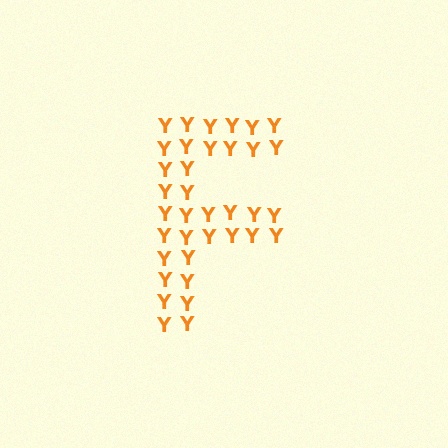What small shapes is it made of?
It is made of small letter Y's.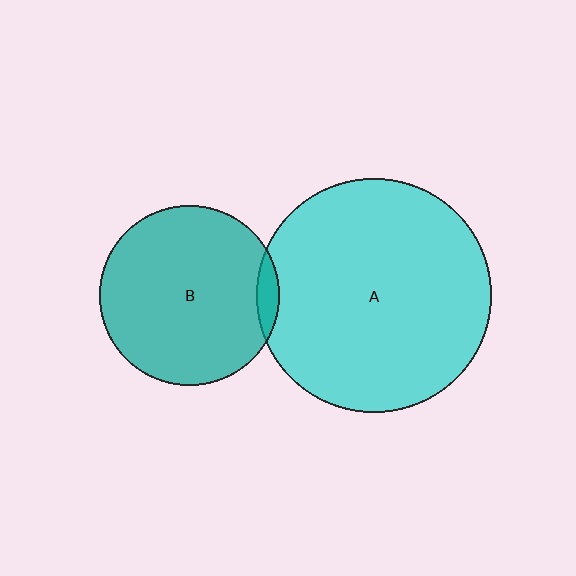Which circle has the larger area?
Circle A (cyan).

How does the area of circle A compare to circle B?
Approximately 1.7 times.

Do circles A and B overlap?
Yes.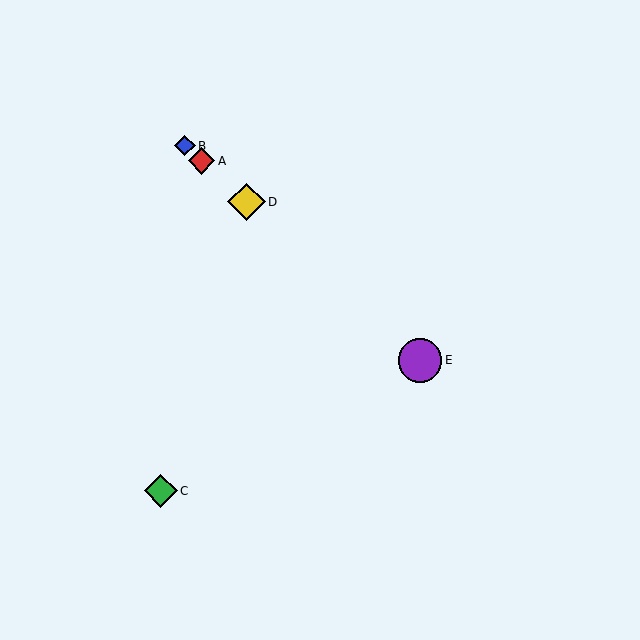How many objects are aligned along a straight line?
4 objects (A, B, D, E) are aligned along a straight line.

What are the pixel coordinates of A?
Object A is at (201, 161).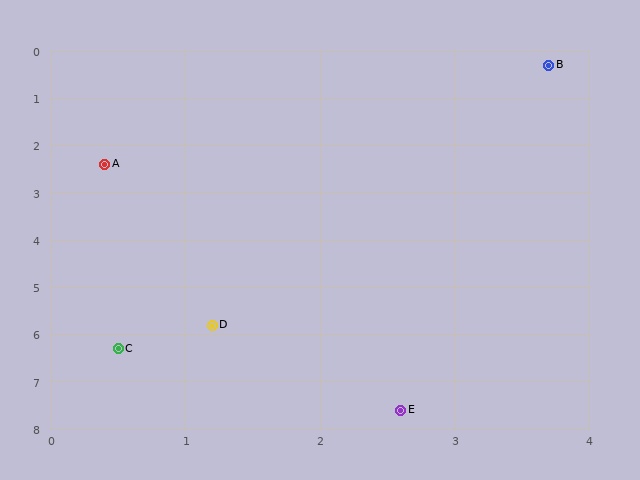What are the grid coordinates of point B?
Point B is at approximately (3.7, 0.3).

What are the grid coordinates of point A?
Point A is at approximately (0.4, 2.4).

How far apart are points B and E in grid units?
Points B and E are about 7.4 grid units apart.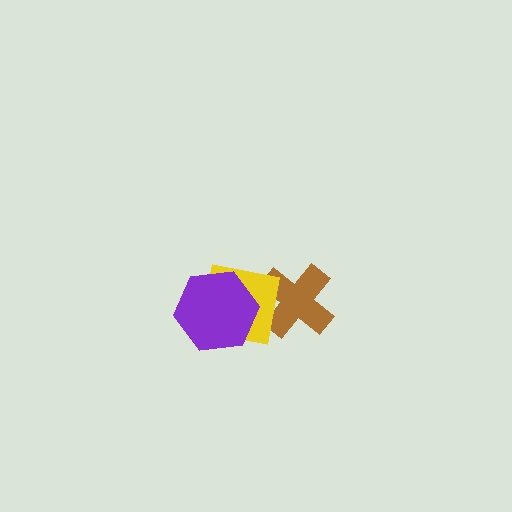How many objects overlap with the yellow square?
2 objects overlap with the yellow square.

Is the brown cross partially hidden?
Yes, it is partially covered by another shape.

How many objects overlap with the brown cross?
1 object overlaps with the brown cross.